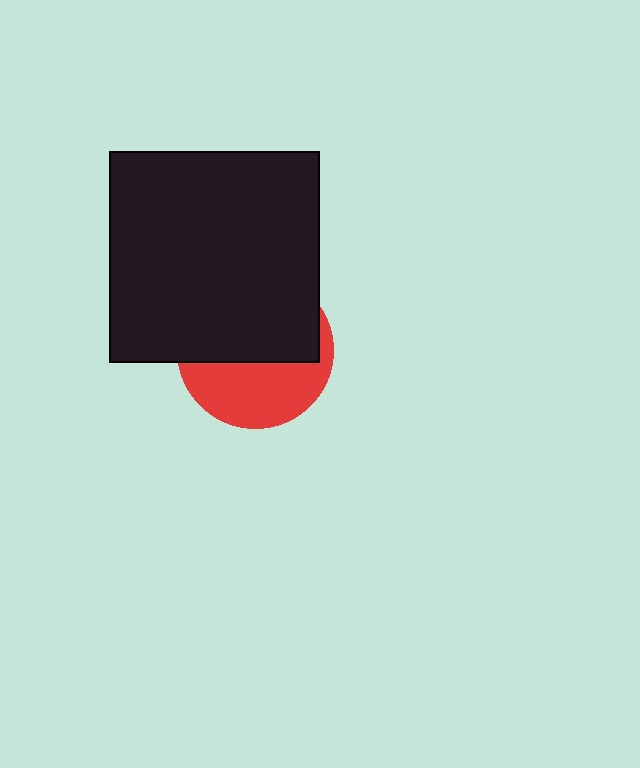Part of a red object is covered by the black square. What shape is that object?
It is a circle.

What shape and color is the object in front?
The object in front is a black square.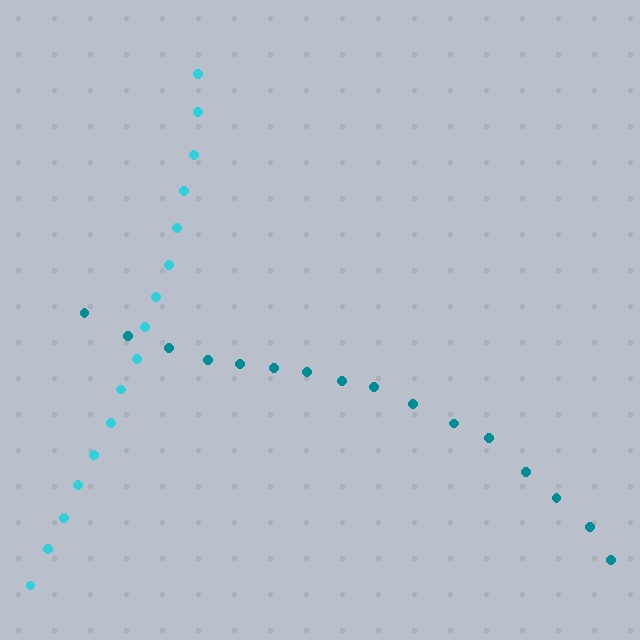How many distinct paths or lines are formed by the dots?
There are 2 distinct paths.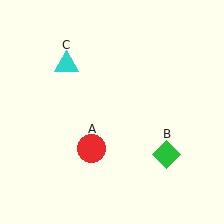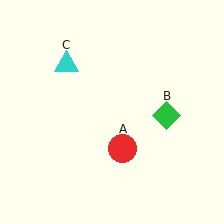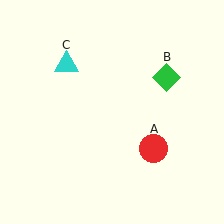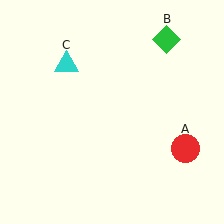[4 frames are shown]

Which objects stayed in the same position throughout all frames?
Cyan triangle (object C) remained stationary.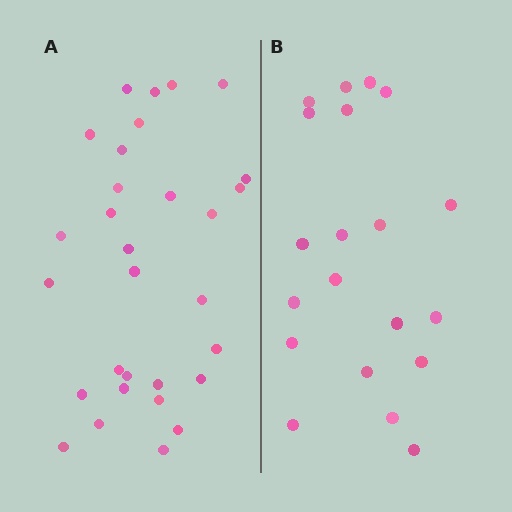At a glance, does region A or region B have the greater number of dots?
Region A (the left region) has more dots.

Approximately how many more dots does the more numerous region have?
Region A has roughly 10 or so more dots than region B.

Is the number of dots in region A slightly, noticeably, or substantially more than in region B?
Region A has substantially more. The ratio is roughly 1.5 to 1.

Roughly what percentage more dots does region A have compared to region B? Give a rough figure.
About 50% more.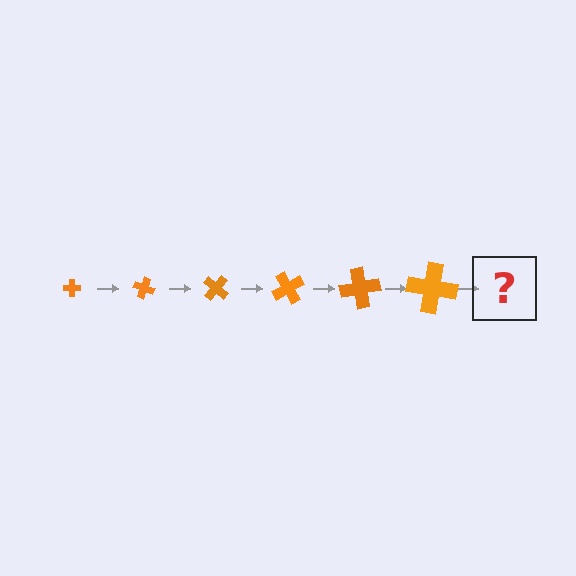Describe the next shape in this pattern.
It should be a cross, larger than the previous one and rotated 120 degrees from the start.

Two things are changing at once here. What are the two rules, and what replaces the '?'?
The two rules are that the cross grows larger each step and it rotates 20 degrees each step. The '?' should be a cross, larger than the previous one and rotated 120 degrees from the start.